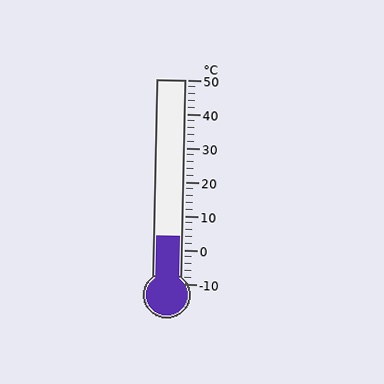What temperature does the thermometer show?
The thermometer shows approximately 4°C.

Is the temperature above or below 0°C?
The temperature is above 0°C.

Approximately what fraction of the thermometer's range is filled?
The thermometer is filled to approximately 25% of its range.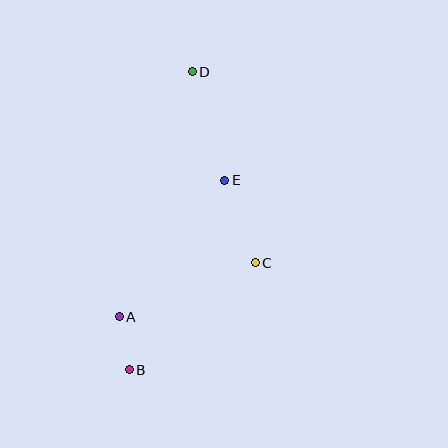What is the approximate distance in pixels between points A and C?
The distance between A and C is approximately 146 pixels.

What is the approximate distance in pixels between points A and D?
The distance between A and D is approximately 256 pixels.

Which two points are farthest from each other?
Points B and D are farthest from each other.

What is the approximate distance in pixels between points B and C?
The distance between B and C is approximately 165 pixels.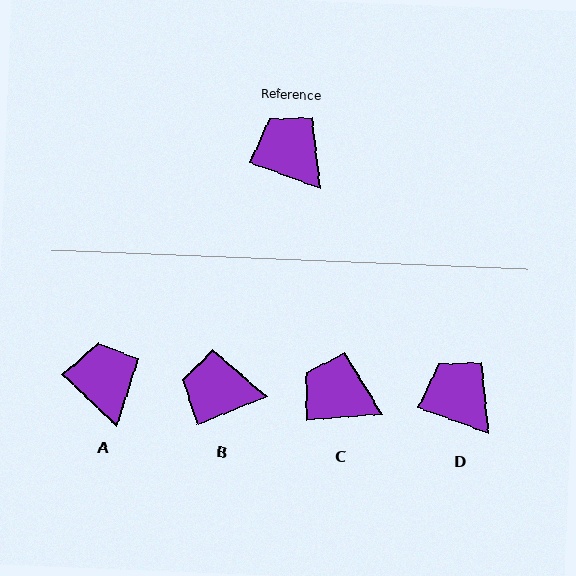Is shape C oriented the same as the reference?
No, it is off by about 25 degrees.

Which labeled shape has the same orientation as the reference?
D.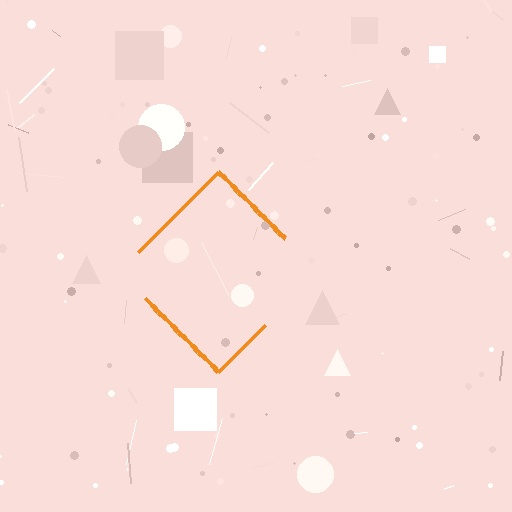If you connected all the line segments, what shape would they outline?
They would outline a diamond.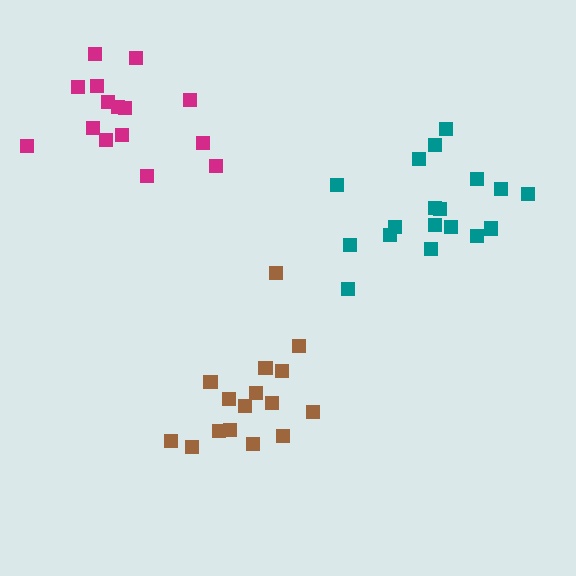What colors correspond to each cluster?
The clusters are colored: magenta, teal, brown.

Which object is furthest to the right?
The teal cluster is rightmost.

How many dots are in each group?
Group 1: 15 dots, Group 2: 18 dots, Group 3: 16 dots (49 total).